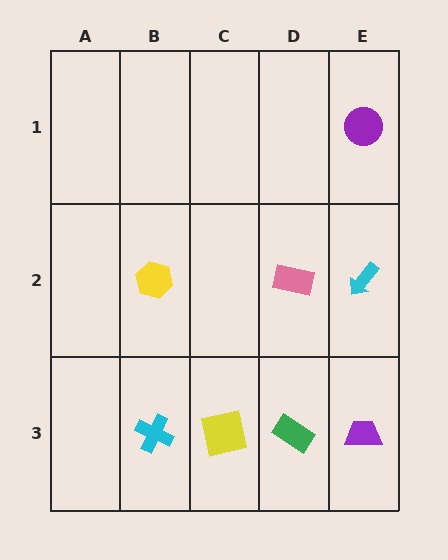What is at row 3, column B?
A cyan cross.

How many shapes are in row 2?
3 shapes.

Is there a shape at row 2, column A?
No, that cell is empty.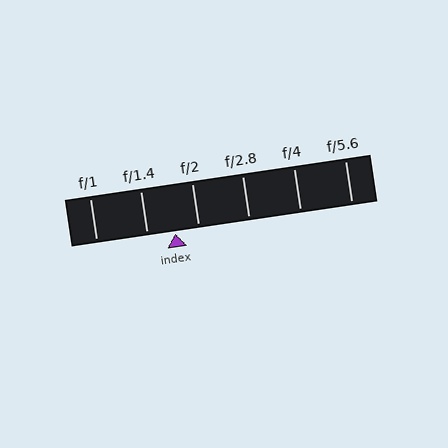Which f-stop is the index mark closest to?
The index mark is closest to f/2.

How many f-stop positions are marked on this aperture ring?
There are 6 f-stop positions marked.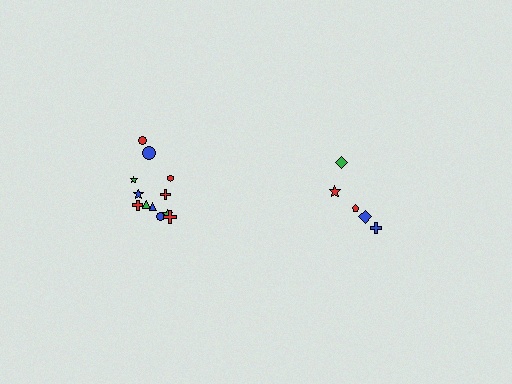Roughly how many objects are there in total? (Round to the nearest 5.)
Roughly 15 objects in total.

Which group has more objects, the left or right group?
The left group.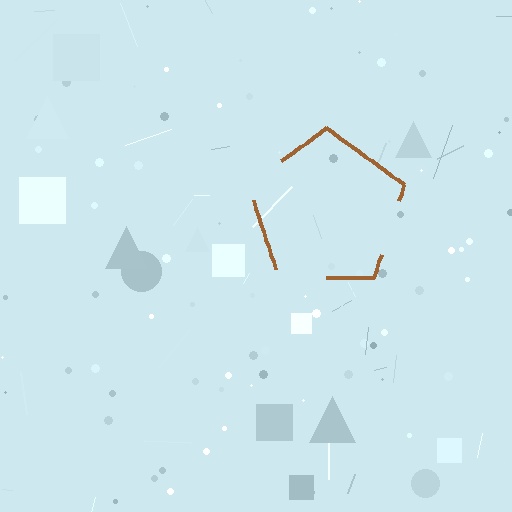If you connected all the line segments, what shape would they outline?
They would outline a pentagon.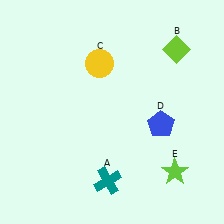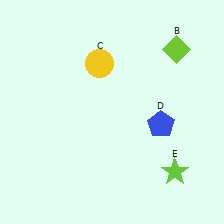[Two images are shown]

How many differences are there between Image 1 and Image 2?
There is 1 difference between the two images.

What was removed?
The teal cross (A) was removed in Image 2.